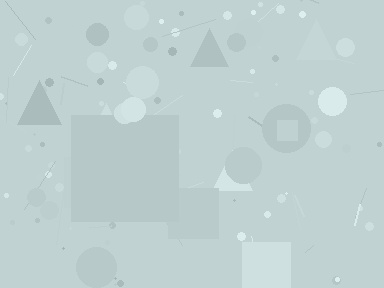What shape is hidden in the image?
A square is hidden in the image.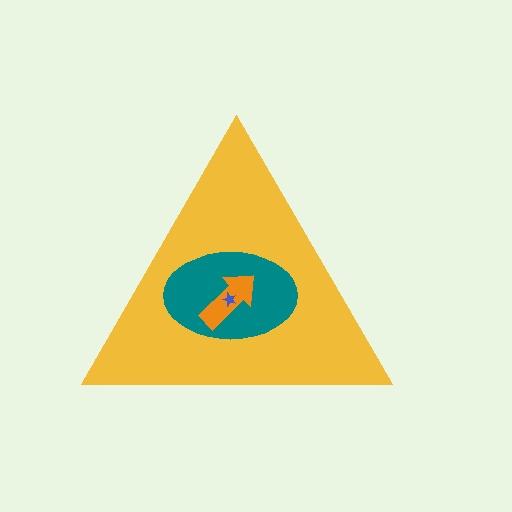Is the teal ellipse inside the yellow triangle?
Yes.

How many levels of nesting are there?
4.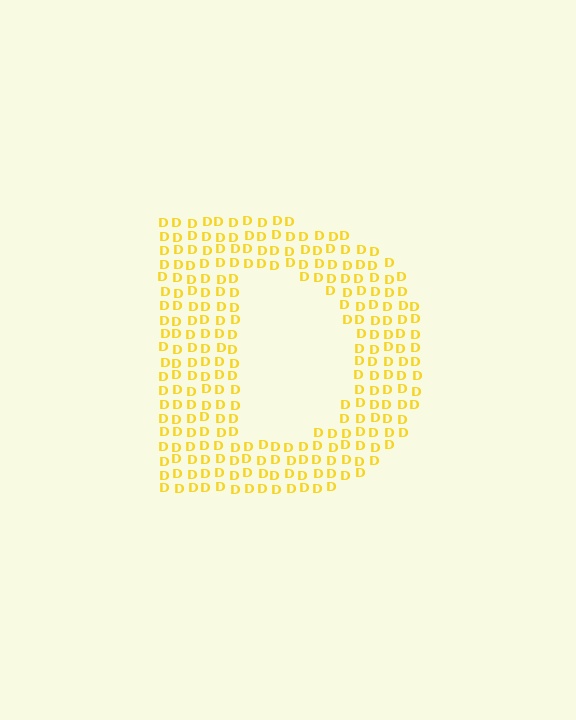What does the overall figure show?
The overall figure shows the letter D.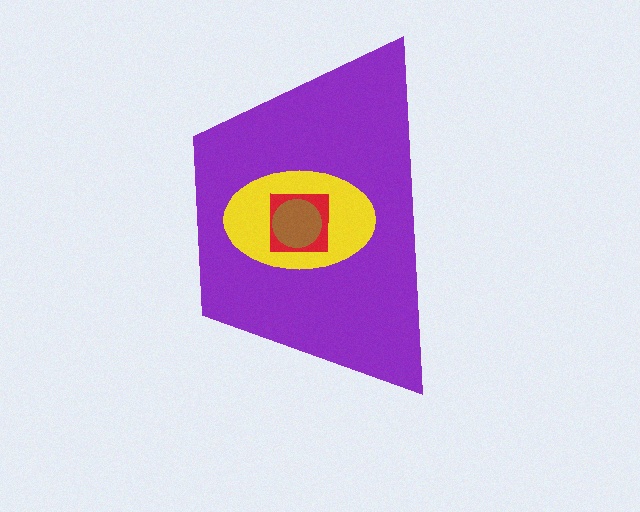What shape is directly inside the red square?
The brown circle.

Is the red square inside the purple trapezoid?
Yes.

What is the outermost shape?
The purple trapezoid.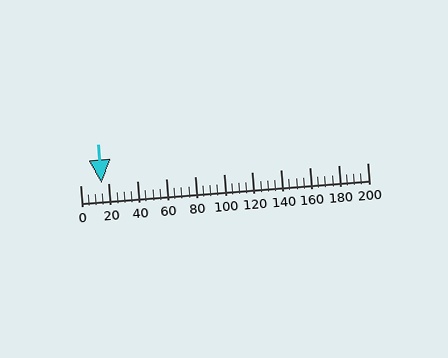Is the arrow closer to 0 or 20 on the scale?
The arrow is closer to 20.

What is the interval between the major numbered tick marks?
The major tick marks are spaced 20 units apart.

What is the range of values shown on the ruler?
The ruler shows values from 0 to 200.